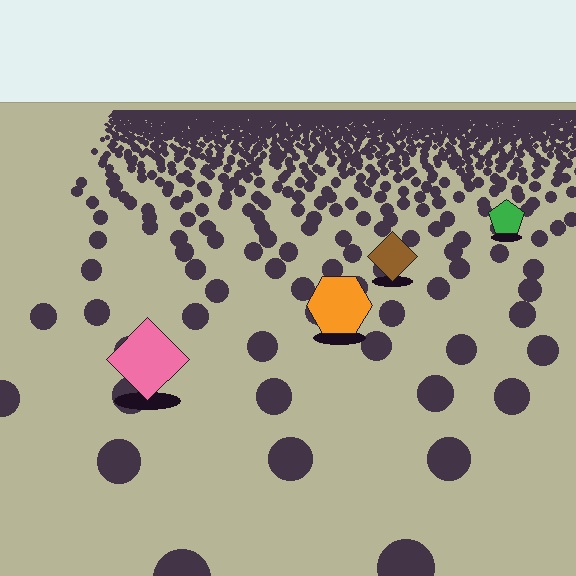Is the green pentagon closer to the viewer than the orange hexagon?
No. The orange hexagon is closer — you can tell from the texture gradient: the ground texture is coarser near it.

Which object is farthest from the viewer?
The green pentagon is farthest from the viewer. It appears smaller and the ground texture around it is denser.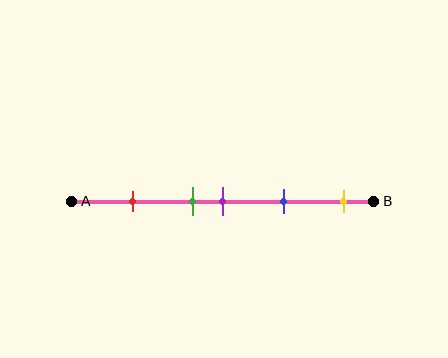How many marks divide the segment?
There are 5 marks dividing the segment.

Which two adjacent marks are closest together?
The green and purple marks are the closest adjacent pair.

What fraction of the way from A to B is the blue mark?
The blue mark is approximately 70% (0.7) of the way from A to B.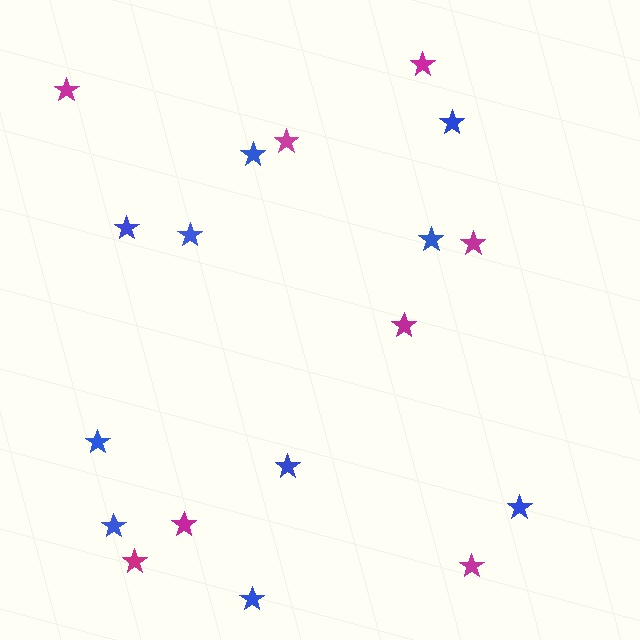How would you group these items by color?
There are 2 groups: one group of magenta stars (8) and one group of blue stars (10).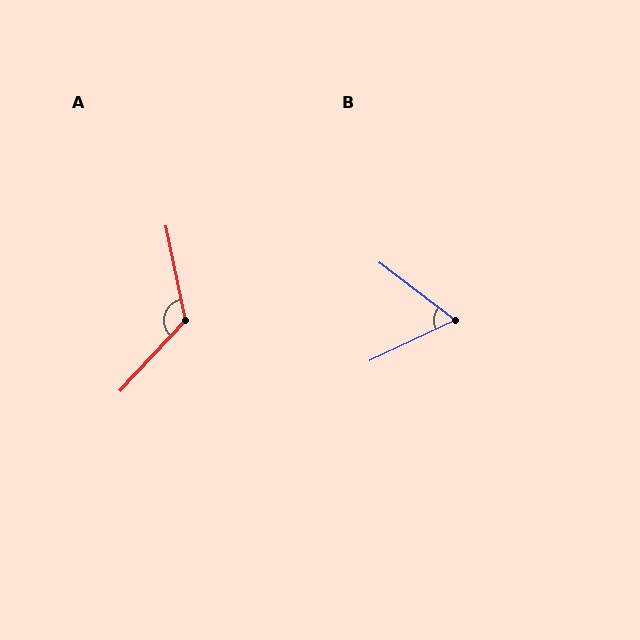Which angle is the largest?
A, at approximately 125 degrees.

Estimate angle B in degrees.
Approximately 62 degrees.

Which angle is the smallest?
B, at approximately 62 degrees.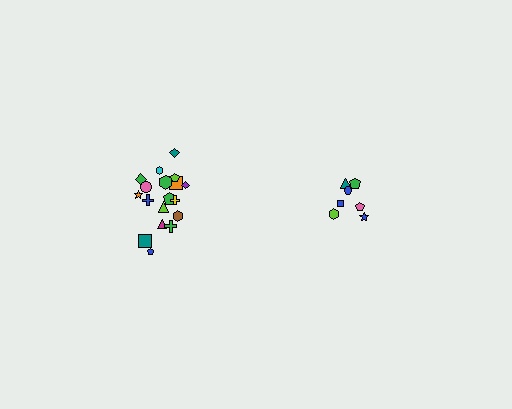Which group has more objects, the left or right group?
The left group.